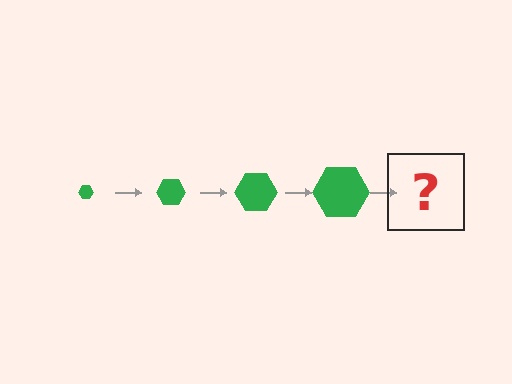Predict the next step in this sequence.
The next step is a green hexagon, larger than the previous one.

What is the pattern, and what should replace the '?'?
The pattern is that the hexagon gets progressively larger each step. The '?' should be a green hexagon, larger than the previous one.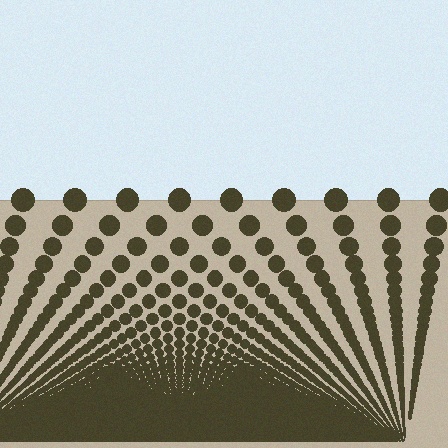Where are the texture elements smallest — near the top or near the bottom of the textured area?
Near the bottom.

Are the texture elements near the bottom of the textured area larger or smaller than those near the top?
Smaller. The gradient is inverted — elements near the bottom are smaller and denser.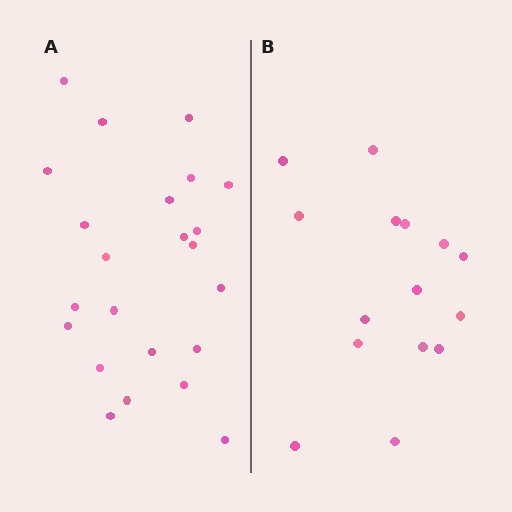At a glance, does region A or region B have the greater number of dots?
Region A (the left region) has more dots.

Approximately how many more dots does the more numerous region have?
Region A has roughly 8 or so more dots than region B.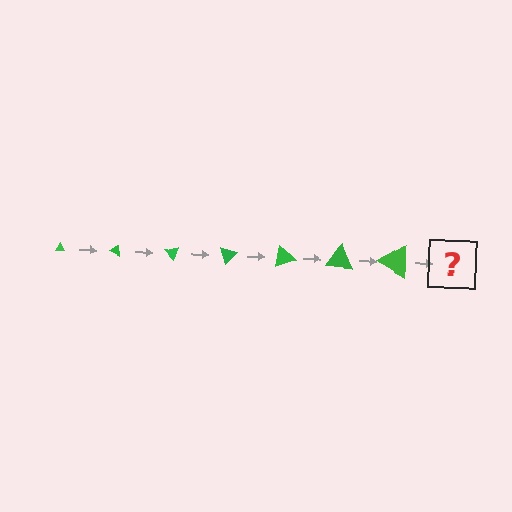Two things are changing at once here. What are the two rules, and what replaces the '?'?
The two rules are that the triangle grows larger each step and it rotates 25 degrees each step. The '?' should be a triangle, larger than the previous one and rotated 175 degrees from the start.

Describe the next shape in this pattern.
It should be a triangle, larger than the previous one and rotated 175 degrees from the start.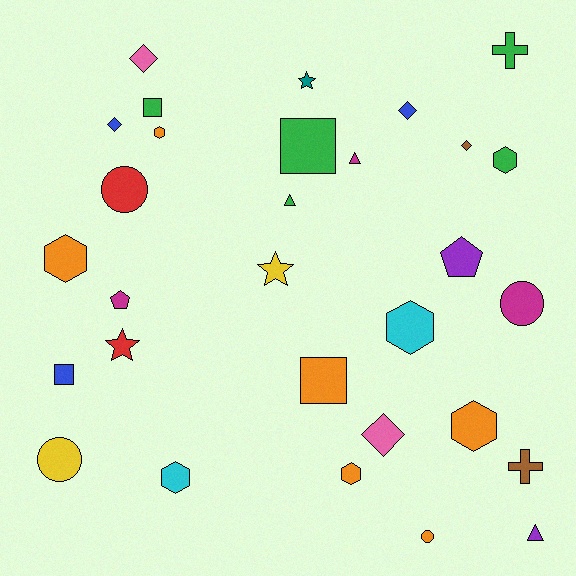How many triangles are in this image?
There are 3 triangles.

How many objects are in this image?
There are 30 objects.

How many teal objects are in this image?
There is 1 teal object.